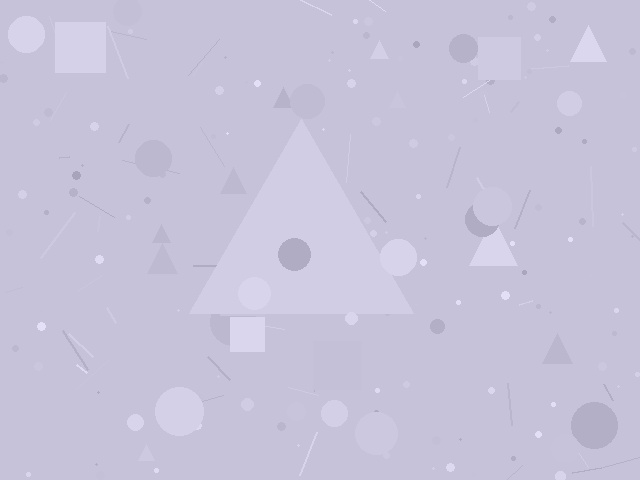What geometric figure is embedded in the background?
A triangle is embedded in the background.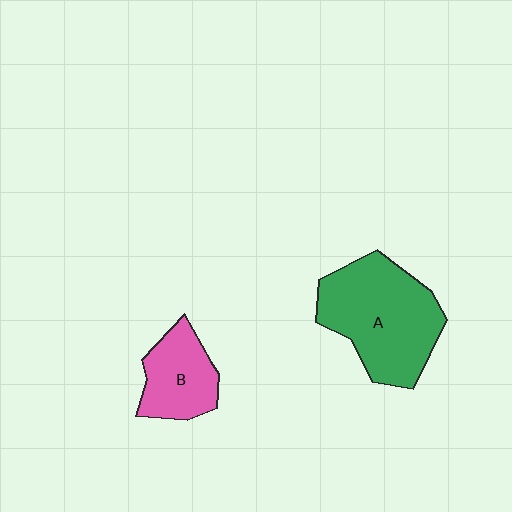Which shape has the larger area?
Shape A (green).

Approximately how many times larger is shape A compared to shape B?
Approximately 1.9 times.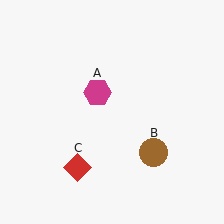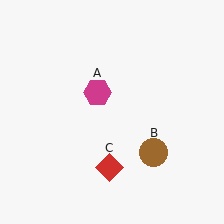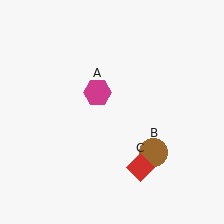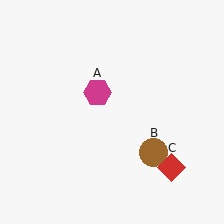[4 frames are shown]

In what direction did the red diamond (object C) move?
The red diamond (object C) moved right.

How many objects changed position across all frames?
1 object changed position: red diamond (object C).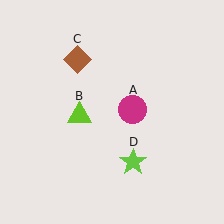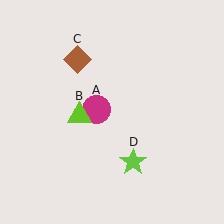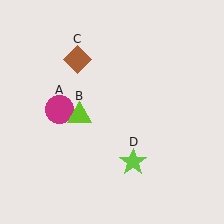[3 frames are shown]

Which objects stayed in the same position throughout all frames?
Lime triangle (object B) and brown diamond (object C) and lime star (object D) remained stationary.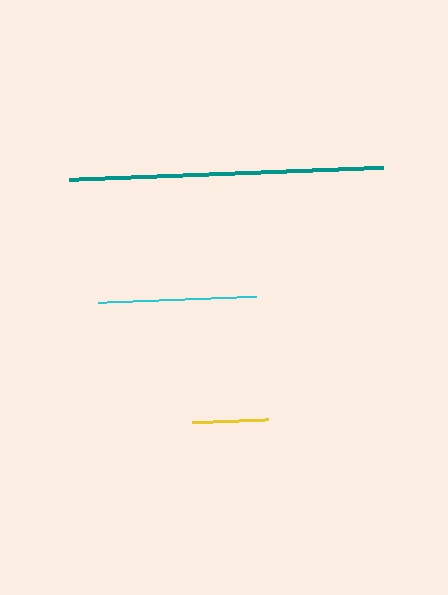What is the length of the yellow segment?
The yellow segment is approximately 76 pixels long.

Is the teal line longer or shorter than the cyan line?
The teal line is longer than the cyan line.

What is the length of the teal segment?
The teal segment is approximately 314 pixels long.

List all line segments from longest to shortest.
From longest to shortest: teal, cyan, yellow.